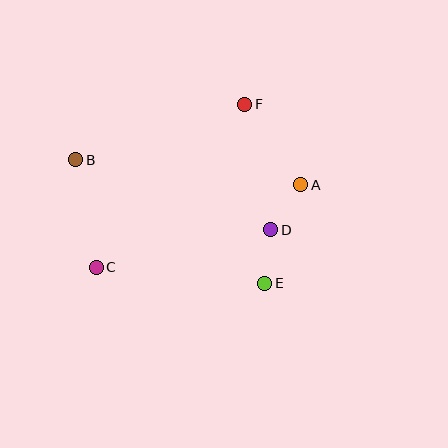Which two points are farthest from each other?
Points A and B are farthest from each other.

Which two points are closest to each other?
Points D and E are closest to each other.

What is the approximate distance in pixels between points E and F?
The distance between E and F is approximately 180 pixels.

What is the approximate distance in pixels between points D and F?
The distance between D and F is approximately 128 pixels.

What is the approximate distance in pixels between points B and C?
The distance between B and C is approximately 109 pixels.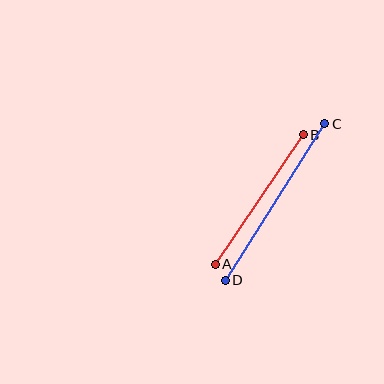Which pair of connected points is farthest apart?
Points C and D are farthest apart.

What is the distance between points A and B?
The distance is approximately 157 pixels.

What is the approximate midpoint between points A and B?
The midpoint is at approximately (259, 200) pixels.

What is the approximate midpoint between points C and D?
The midpoint is at approximately (275, 202) pixels.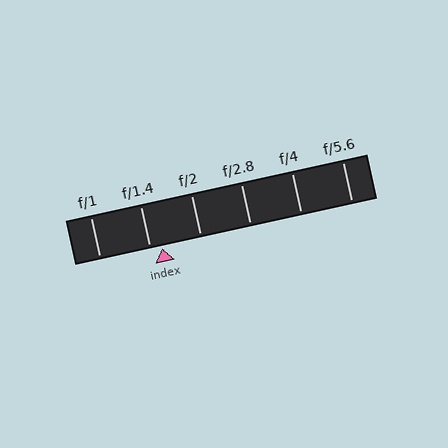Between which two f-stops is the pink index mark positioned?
The index mark is between f/1.4 and f/2.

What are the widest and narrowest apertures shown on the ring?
The widest aperture shown is f/1 and the narrowest is f/5.6.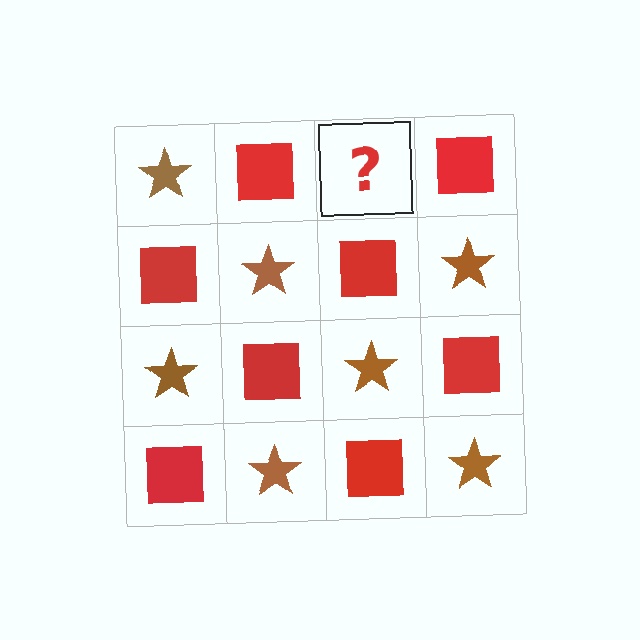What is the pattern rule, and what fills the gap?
The rule is that it alternates brown star and red square in a checkerboard pattern. The gap should be filled with a brown star.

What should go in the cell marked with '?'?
The missing cell should contain a brown star.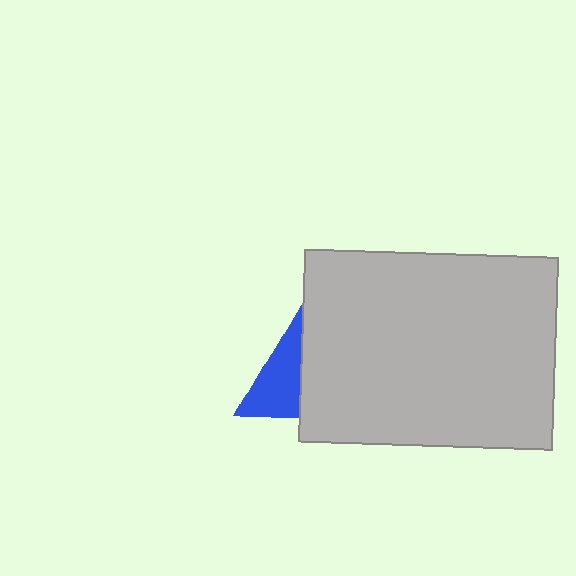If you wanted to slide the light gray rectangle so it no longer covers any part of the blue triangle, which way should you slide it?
Slide it right — that is the most direct way to separate the two shapes.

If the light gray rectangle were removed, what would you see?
You would see the complete blue triangle.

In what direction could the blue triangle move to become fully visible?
The blue triangle could move left. That would shift it out from behind the light gray rectangle entirely.